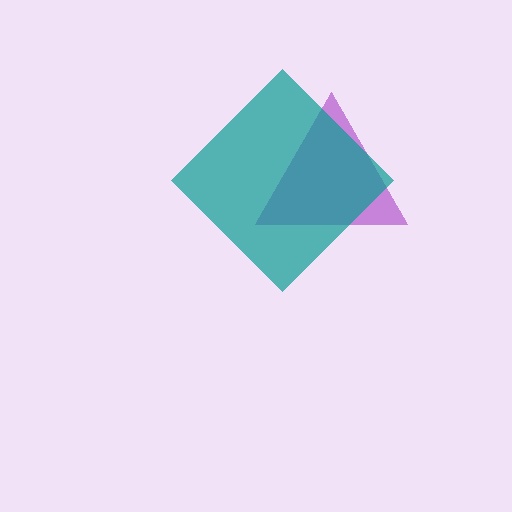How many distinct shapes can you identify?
There are 2 distinct shapes: a purple triangle, a teal diamond.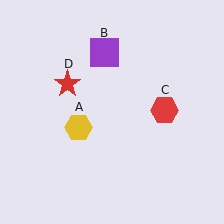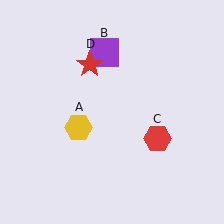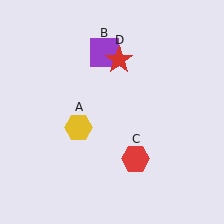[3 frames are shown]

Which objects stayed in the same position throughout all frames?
Yellow hexagon (object A) and purple square (object B) remained stationary.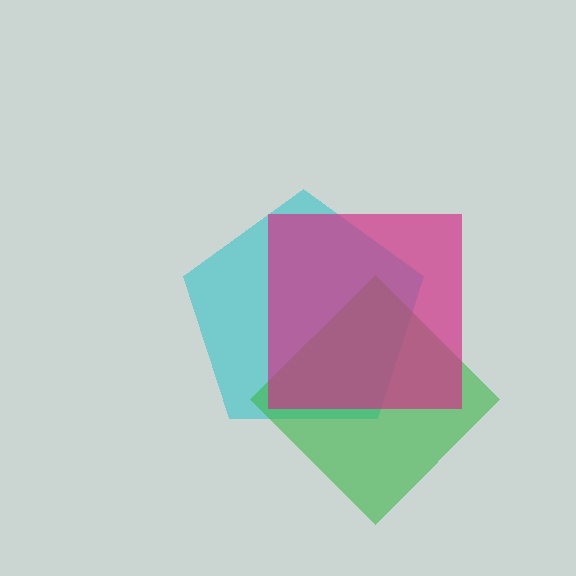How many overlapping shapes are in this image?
There are 3 overlapping shapes in the image.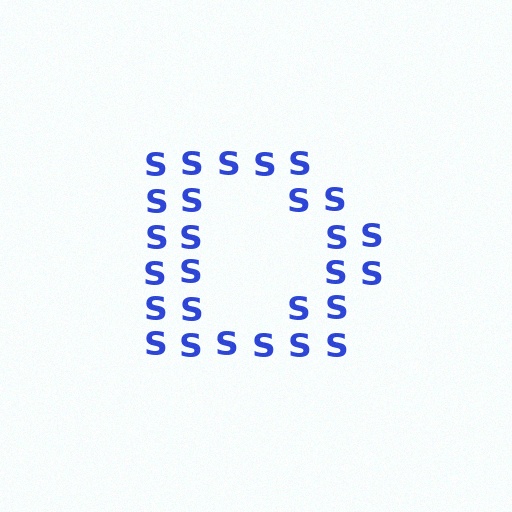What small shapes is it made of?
It is made of small letter S's.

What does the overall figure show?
The overall figure shows the letter D.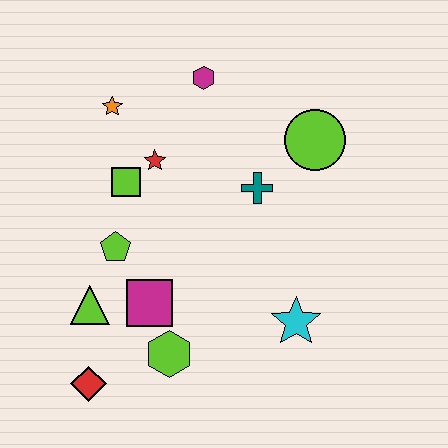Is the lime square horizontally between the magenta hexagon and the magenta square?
No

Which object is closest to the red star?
The lime square is closest to the red star.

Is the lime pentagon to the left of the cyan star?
Yes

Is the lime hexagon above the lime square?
No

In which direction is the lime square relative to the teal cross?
The lime square is to the left of the teal cross.